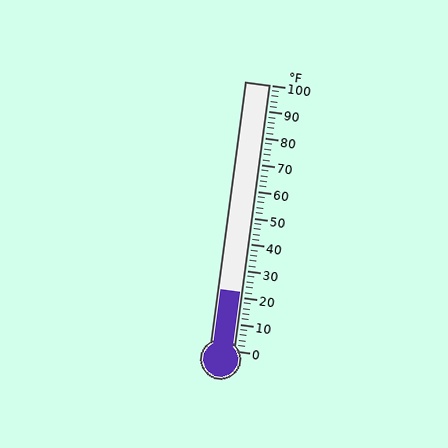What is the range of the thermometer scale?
The thermometer scale ranges from 0°F to 100°F.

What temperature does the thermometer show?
The thermometer shows approximately 22°F.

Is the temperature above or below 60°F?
The temperature is below 60°F.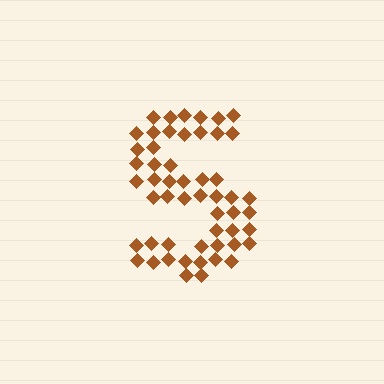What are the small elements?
The small elements are diamonds.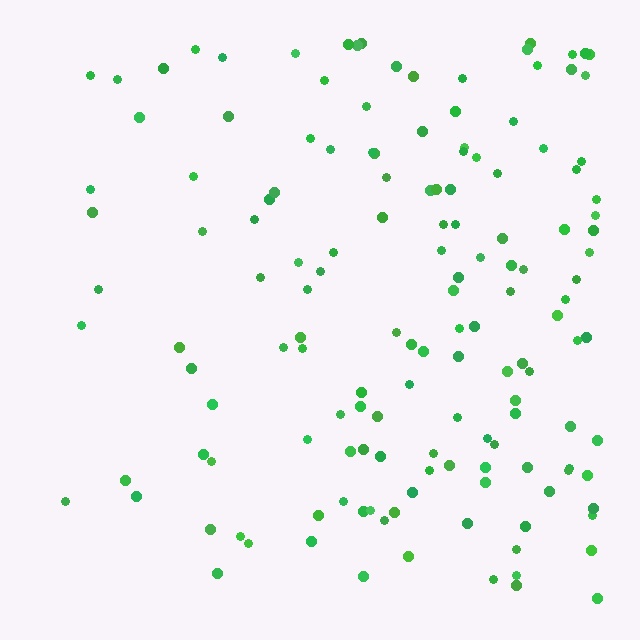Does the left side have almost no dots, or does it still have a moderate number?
Still a moderate number, just noticeably fewer than the right.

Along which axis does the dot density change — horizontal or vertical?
Horizontal.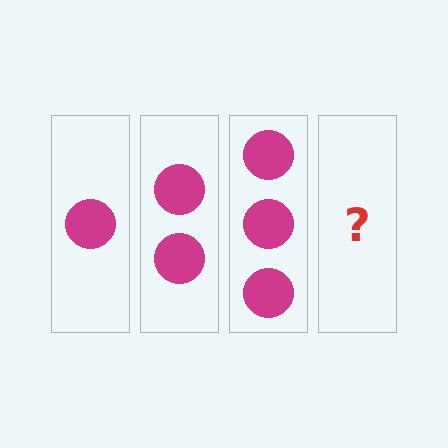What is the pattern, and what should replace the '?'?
The pattern is that each step adds one more circle. The '?' should be 4 circles.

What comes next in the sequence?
The next element should be 4 circles.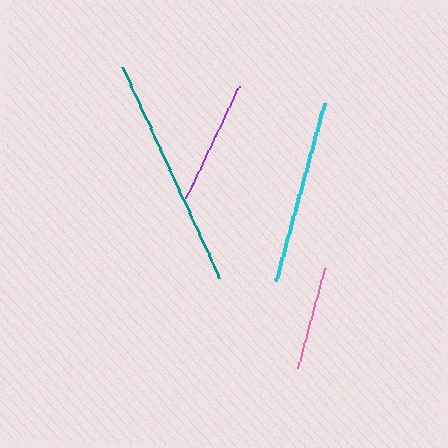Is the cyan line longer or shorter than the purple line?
The cyan line is longer than the purple line.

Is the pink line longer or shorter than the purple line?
The purple line is longer than the pink line.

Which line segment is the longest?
The teal line is the longest at approximately 232 pixels.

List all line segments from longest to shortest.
From longest to shortest: teal, cyan, purple, pink.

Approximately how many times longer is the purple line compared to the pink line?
The purple line is approximately 1.2 times the length of the pink line.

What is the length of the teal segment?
The teal segment is approximately 232 pixels long.